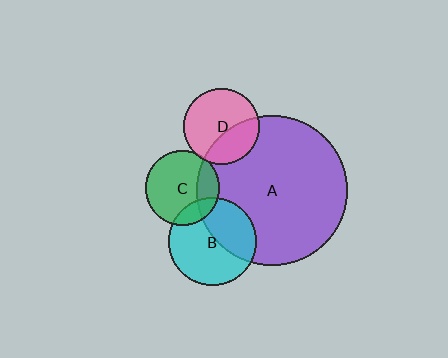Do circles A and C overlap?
Yes.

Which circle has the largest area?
Circle A (purple).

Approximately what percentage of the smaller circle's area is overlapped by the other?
Approximately 20%.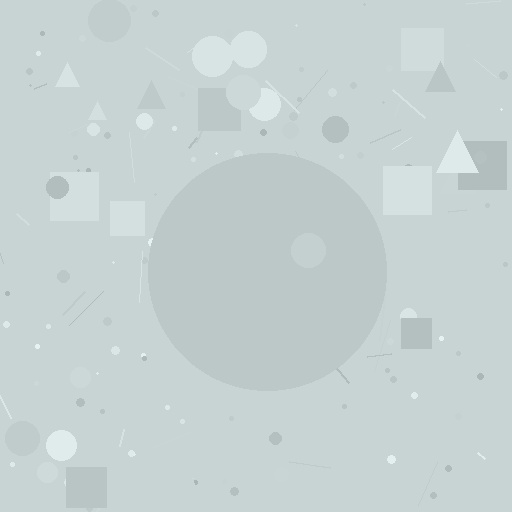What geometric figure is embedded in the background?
A circle is embedded in the background.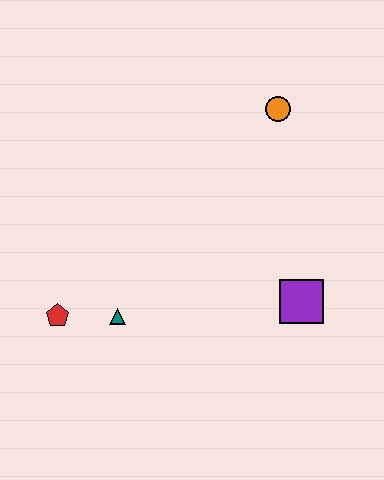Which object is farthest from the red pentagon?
The orange circle is farthest from the red pentagon.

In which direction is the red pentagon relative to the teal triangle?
The red pentagon is to the left of the teal triangle.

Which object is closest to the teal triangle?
The red pentagon is closest to the teal triangle.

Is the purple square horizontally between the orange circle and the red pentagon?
No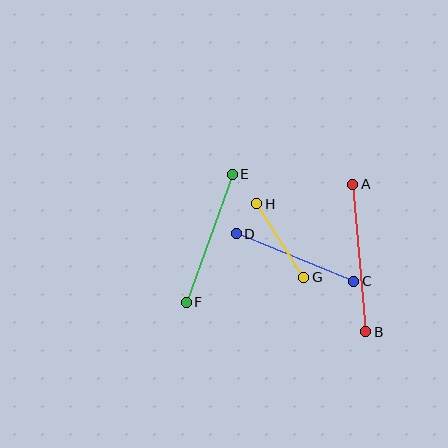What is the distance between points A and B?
The distance is approximately 148 pixels.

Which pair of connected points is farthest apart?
Points A and B are farthest apart.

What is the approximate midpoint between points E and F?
The midpoint is at approximately (209, 238) pixels.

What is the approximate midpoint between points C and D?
The midpoint is at approximately (295, 257) pixels.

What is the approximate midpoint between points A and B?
The midpoint is at approximately (359, 258) pixels.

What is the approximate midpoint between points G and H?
The midpoint is at approximately (280, 241) pixels.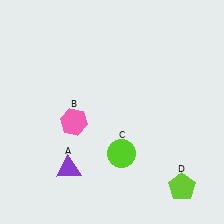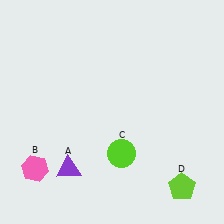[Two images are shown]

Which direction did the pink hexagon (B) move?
The pink hexagon (B) moved down.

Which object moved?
The pink hexagon (B) moved down.